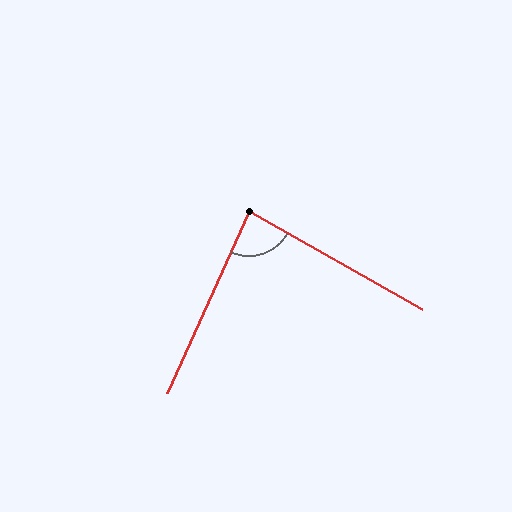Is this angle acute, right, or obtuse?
It is acute.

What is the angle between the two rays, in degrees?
Approximately 85 degrees.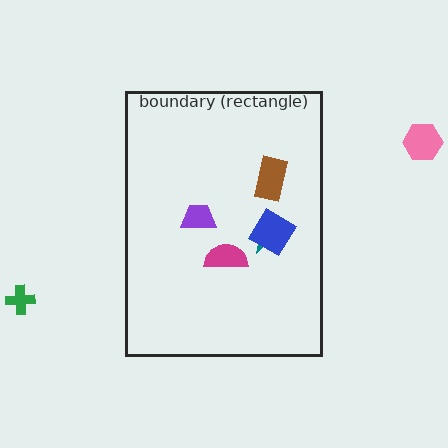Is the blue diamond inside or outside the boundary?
Inside.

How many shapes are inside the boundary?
5 inside, 2 outside.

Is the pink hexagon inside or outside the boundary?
Outside.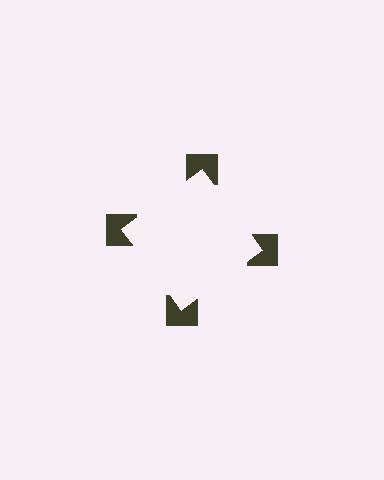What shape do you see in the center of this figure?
An illusory square — its edges are inferred from the aligned wedge cuts in the notched squares, not physically drawn.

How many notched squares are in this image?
There are 4 — one at each vertex of the illusory square.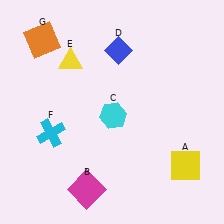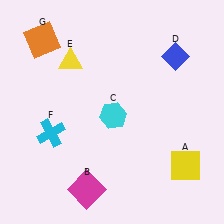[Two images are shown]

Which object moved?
The blue diamond (D) moved right.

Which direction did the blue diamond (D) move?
The blue diamond (D) moved right.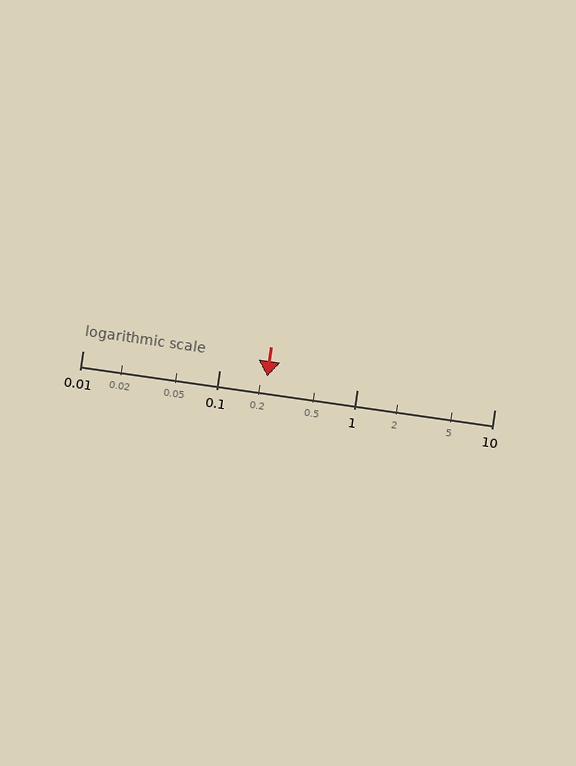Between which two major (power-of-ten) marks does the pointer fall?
The pointer is between 0.1 and 1.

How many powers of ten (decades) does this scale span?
The scale spans 3 decades, from 0.01 to 10.